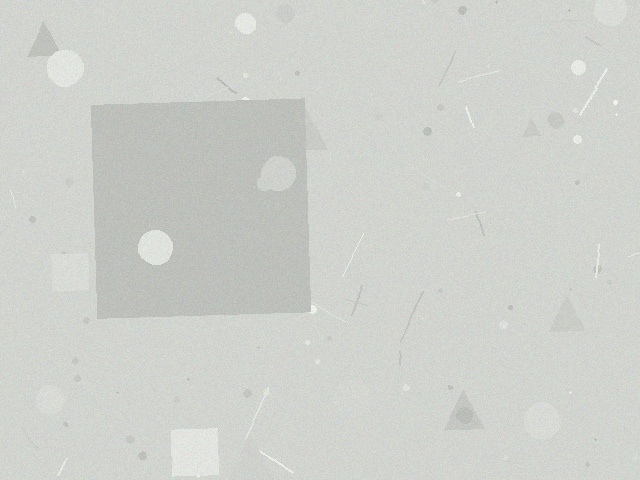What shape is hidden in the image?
A square is hidden in the image.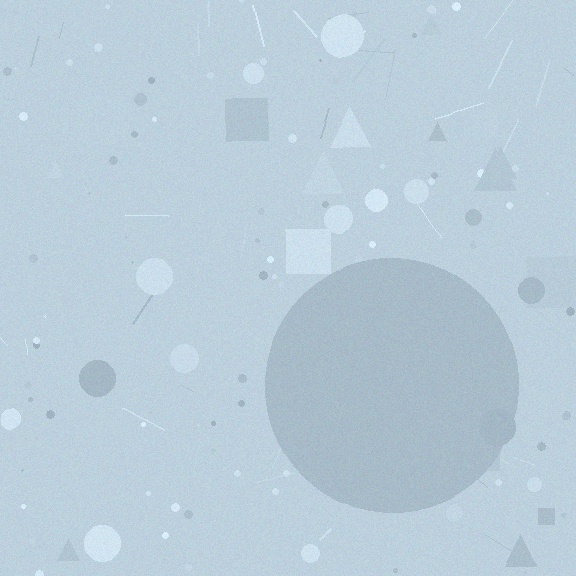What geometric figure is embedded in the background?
A circle is embedded in the background.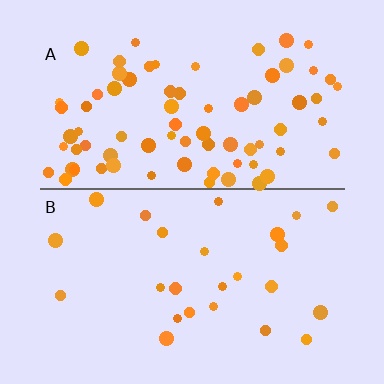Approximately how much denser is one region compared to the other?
Approximately 2.9× — region A over region B.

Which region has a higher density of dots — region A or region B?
A (the top).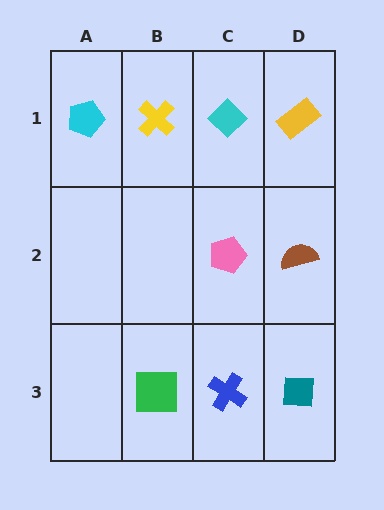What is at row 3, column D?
A teal square.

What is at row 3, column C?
A blue cross.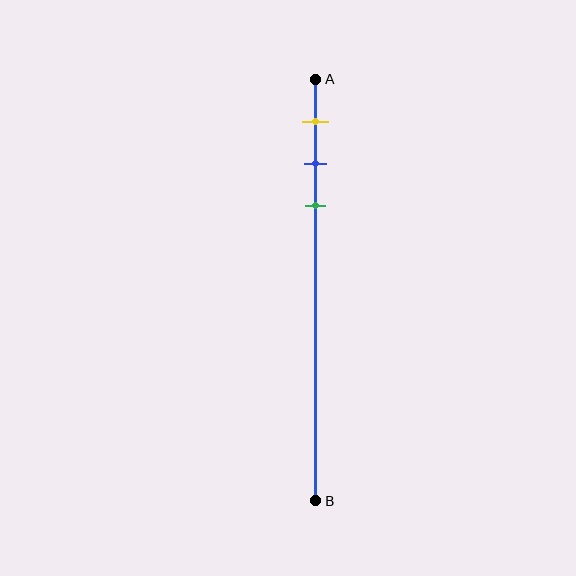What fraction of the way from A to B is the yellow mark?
The yellow mark is approximately 10% (0.1) of the way from A to B.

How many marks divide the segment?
There are 3 marks dividing the segment.